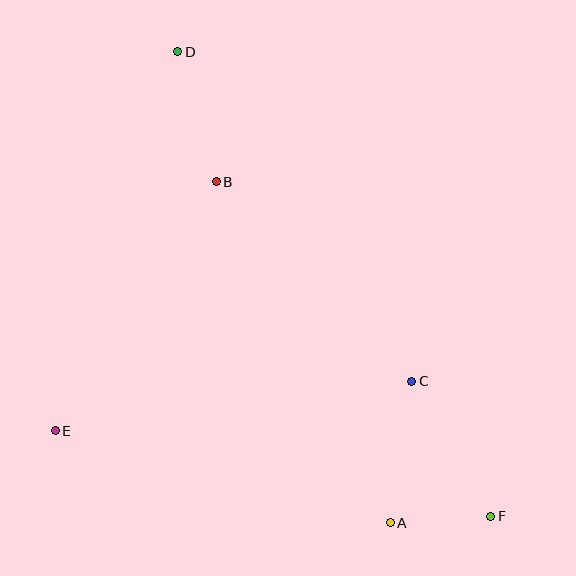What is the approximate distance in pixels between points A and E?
The distance between A and E is approximately 347 pixels.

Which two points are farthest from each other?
Points D and F are farthest from each other.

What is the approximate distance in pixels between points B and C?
The distance between B and C is approximately 280 pixels.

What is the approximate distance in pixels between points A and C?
The distance between A and C is approximately 143 pixels.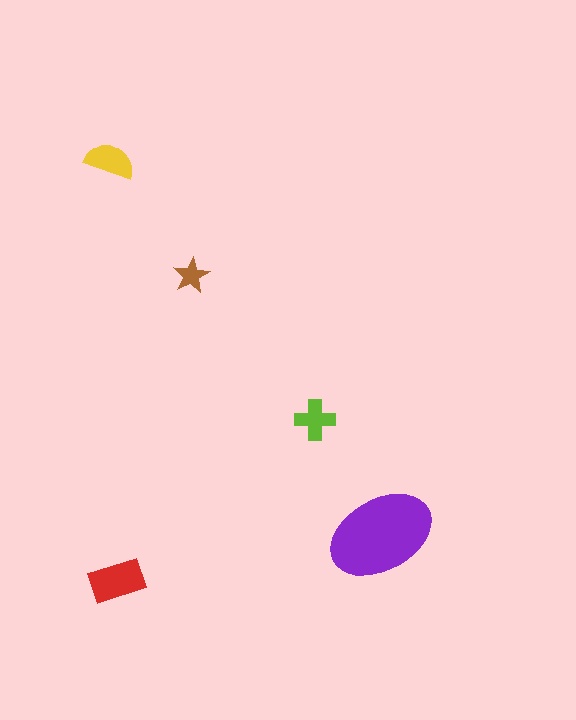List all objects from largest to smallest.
The purple ellipse, the red rectangle, the yellow semicircle, the lime cross, the brown star.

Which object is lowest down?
The red rectangle is bottommost.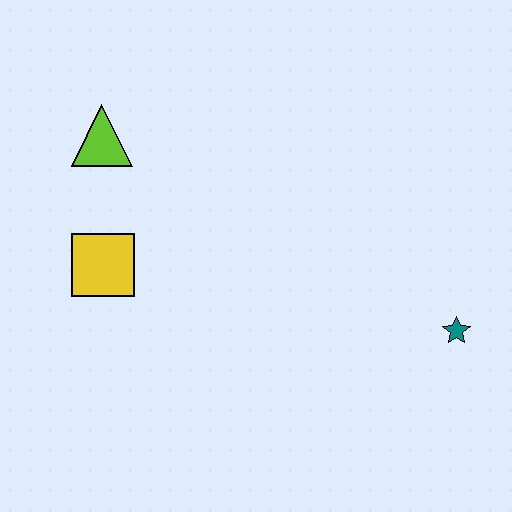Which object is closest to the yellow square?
The lime triangle is closest to the yellow square.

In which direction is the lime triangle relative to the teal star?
The lime triangle is to the left of the teal star.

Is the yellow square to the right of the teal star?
No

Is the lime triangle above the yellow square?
Yes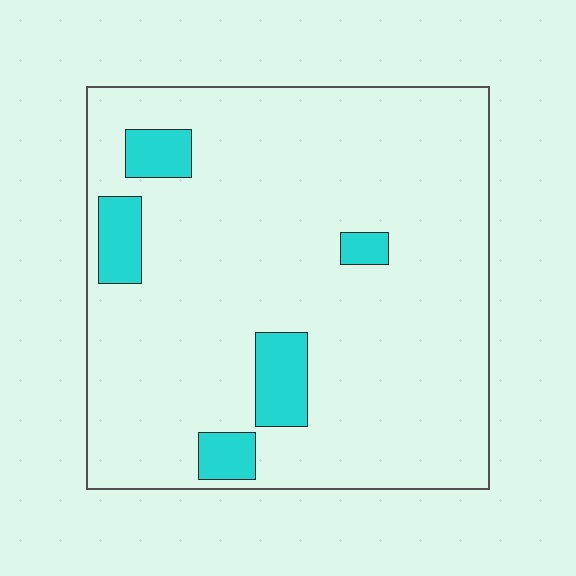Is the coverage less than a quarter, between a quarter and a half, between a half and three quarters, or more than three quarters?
Less than a quarter.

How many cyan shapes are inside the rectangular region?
5.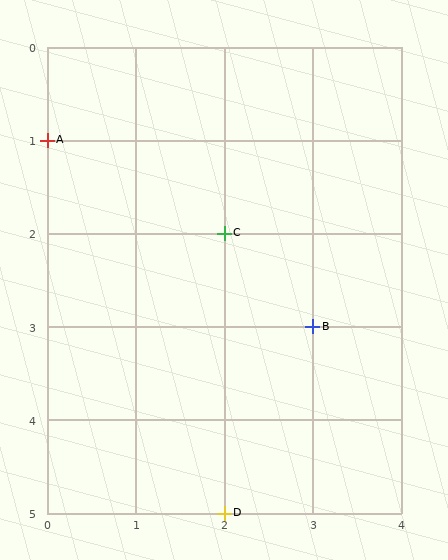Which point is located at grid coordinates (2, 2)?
Point C is at (2, 2).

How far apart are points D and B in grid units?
Points D and B are 1 column and 2 rows apart (about 2.2 grid units diagonally).